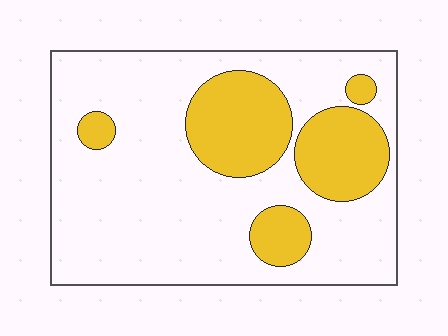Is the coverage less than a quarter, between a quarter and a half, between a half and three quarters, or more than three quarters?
Between a quarter and a half.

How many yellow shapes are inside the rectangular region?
5.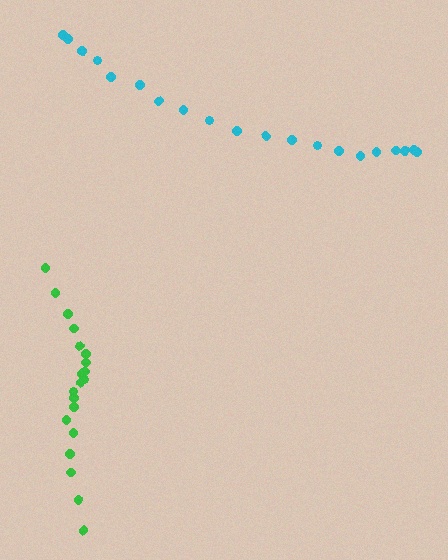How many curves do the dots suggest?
There are 2 distinct paths.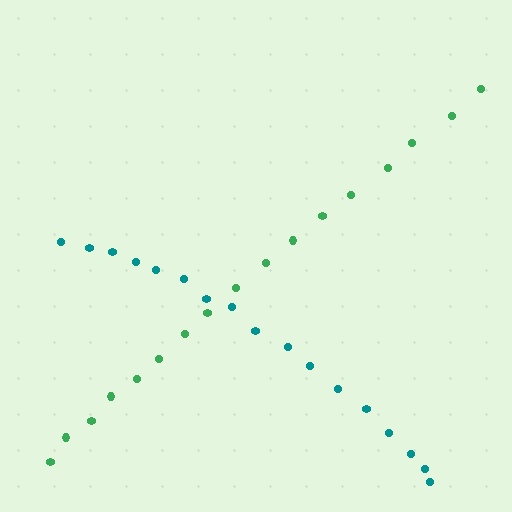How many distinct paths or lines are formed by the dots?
There are 2 distinct paths.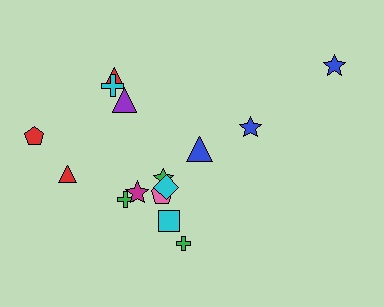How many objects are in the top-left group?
There are 5 objects.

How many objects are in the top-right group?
There are 3 objects.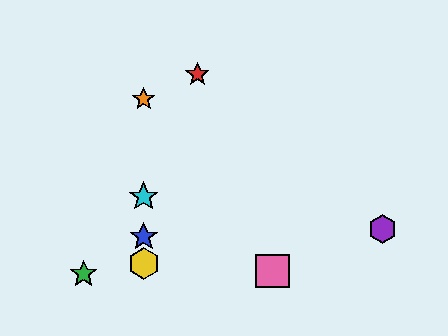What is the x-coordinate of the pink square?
The pink square is at x≈273.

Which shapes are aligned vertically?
The blue star, the yellow hexagon, the orange star, the cyan star are aligned vertically.